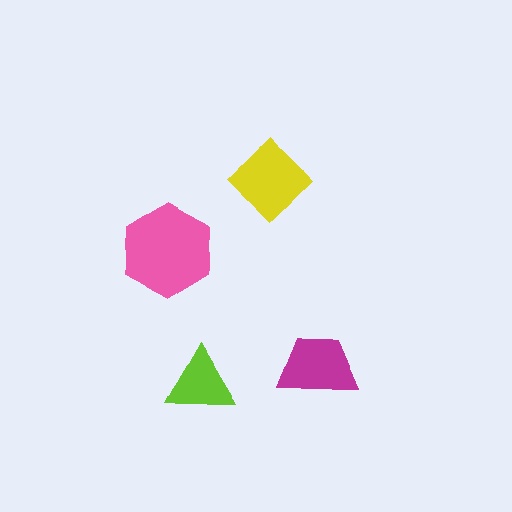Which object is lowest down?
The lime triangle is bottommost.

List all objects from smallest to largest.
The lime triangle, the magenta trapezoid, the yellow diamond, the pink hexagon.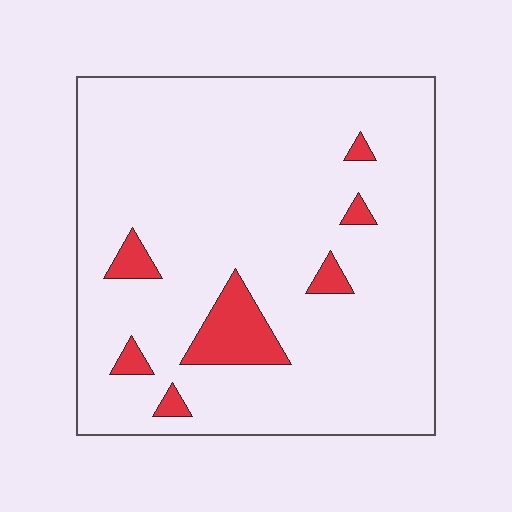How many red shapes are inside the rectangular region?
7.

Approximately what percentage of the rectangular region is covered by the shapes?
Approximately 10%.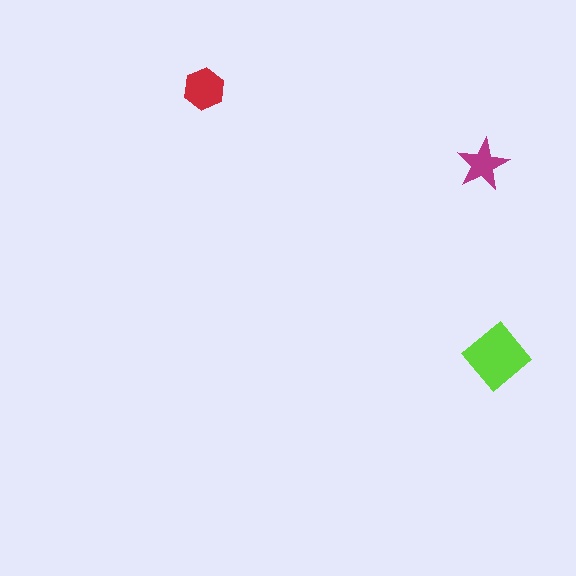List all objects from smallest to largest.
The magenta star, the red hexagon, the lime diamond.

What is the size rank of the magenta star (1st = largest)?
3rd.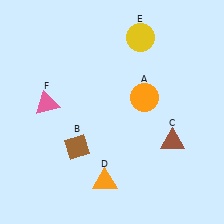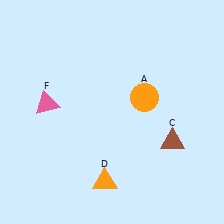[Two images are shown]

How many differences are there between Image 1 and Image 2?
There are 2 differences between the two images.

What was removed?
The yellow circle (E), the brown diamond (B) were removed in Image 2.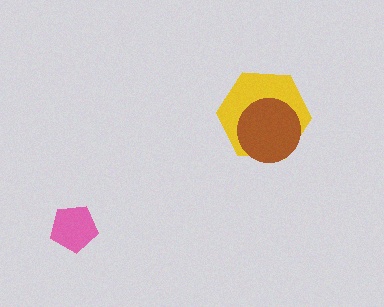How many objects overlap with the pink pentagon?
0 objects overlap with the pink pentagon.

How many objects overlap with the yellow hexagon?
1 object overlaps with the yellow hexagon.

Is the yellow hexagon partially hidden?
Yes, it is partially covered by another shape.